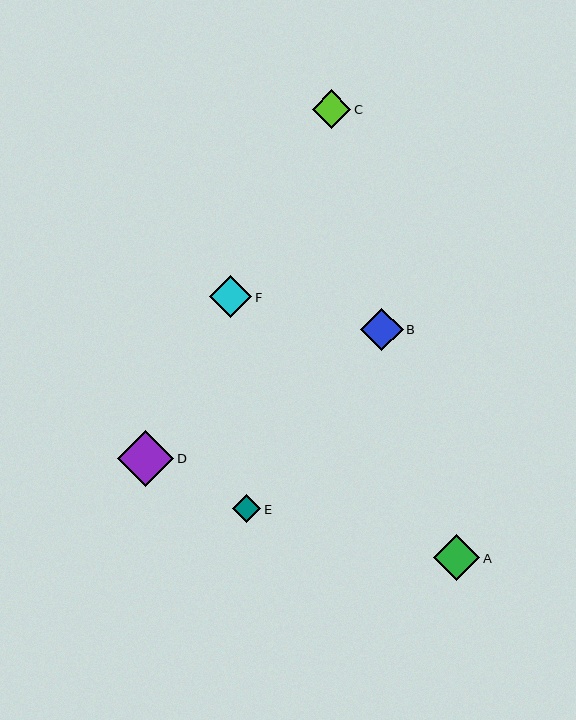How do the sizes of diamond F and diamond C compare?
Diamond F and diamond C are approximately the same size.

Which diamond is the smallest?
Diamond E is the smallest with a size of approximately 28 pixels.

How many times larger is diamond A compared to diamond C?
Diamond A is approximately 1.2 times the size of diamond C.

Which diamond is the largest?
Diamond D is the largest with a size of approximately 56 pixels.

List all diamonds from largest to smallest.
From largest to smallest: D, A, B, F, C, E.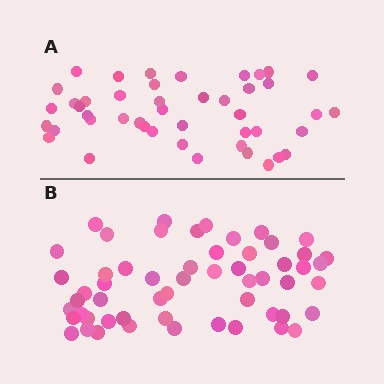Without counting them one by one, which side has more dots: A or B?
Region B (the bottom region) has more dots.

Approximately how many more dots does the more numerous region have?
Region B has roughly 12 or so more dots than region A.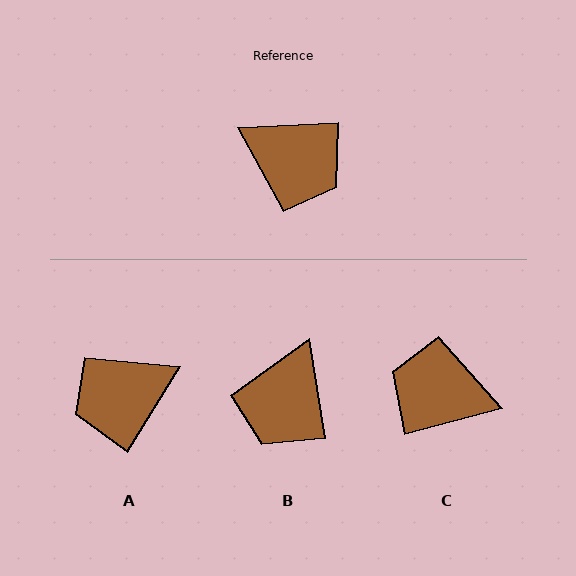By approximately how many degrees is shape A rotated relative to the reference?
Approximately 124 degrees clockwise.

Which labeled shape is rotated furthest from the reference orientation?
C, about 167 degrees away.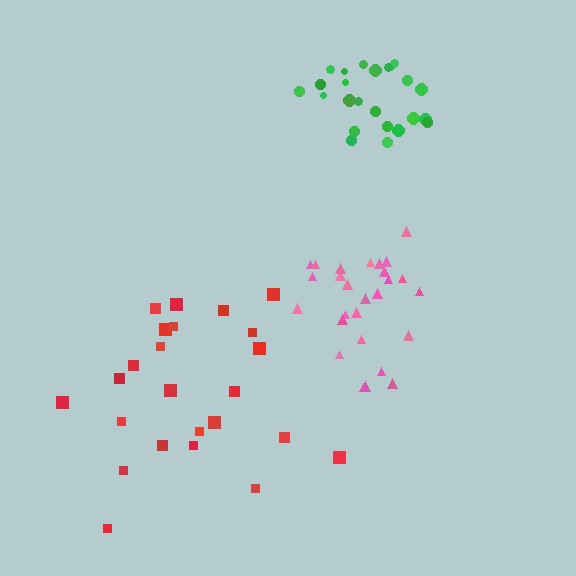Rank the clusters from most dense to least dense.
green, pink, red.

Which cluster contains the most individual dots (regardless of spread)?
Pink (27).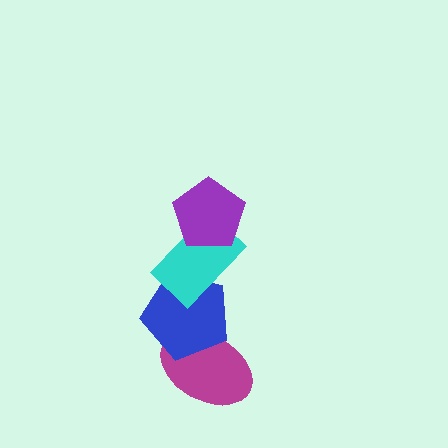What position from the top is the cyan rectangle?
The cyan rectangle is 2nd from the top.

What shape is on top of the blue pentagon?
The cyan rectangle is on top of the blue pentagon.